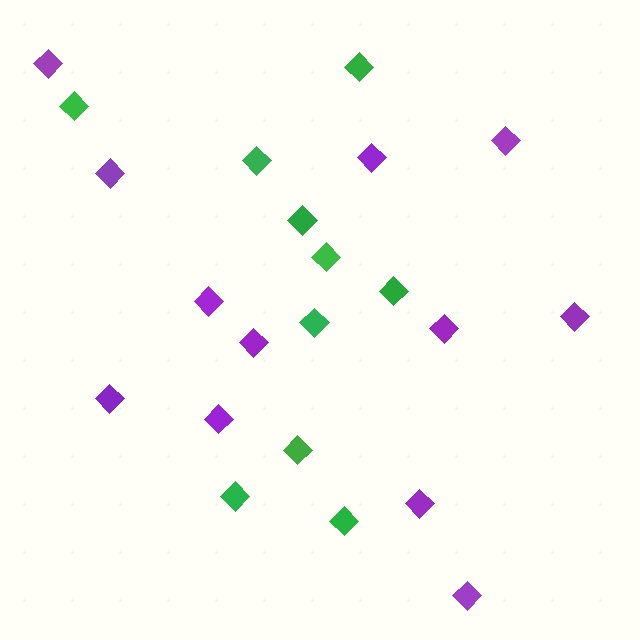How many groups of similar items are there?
There are 2 groups: one group of purple diamonds (12) and one group of green diamonds (10).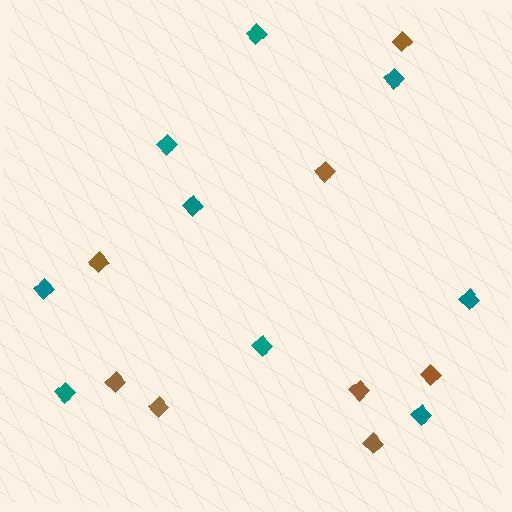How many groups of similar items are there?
There are 2 groups: one group of teal diamonds (9) and one group of brown diamonds (8).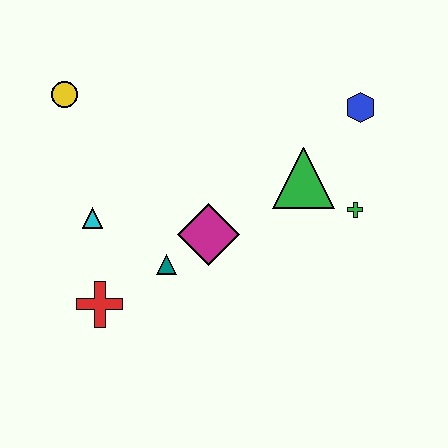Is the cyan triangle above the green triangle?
No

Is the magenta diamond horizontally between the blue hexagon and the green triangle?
No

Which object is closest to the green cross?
The green triangle is closest to the green cross.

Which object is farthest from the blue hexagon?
The red cross is farthest from the blue hexagon.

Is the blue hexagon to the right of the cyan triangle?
Yes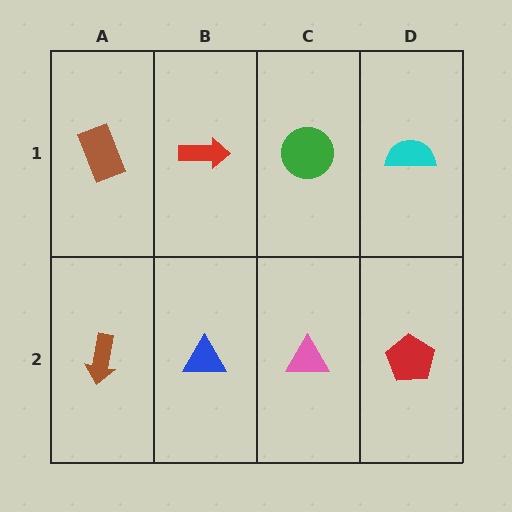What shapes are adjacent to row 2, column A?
A brown rectangle (row 1, column A), a blue triangle (row 2, column B).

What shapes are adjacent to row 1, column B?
A blue triangle (row 2, column B), a brown rectangle (row 1, column A), a green circle (row 1, column C).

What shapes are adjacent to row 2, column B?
A red arrow (row 1, column B), a brown arrow (row 2, column A), a pink triangle (row 2, column C).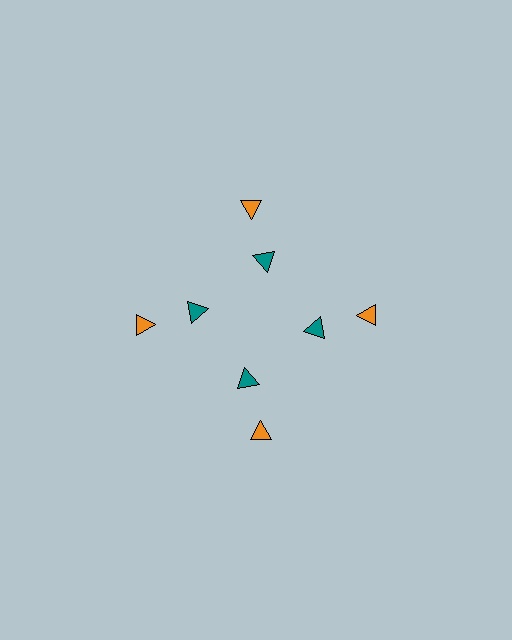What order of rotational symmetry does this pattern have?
This pattern has 4-fold rotational symmetry.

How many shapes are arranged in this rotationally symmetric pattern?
There are 8 shapes, arranged in 4 groups of 2.